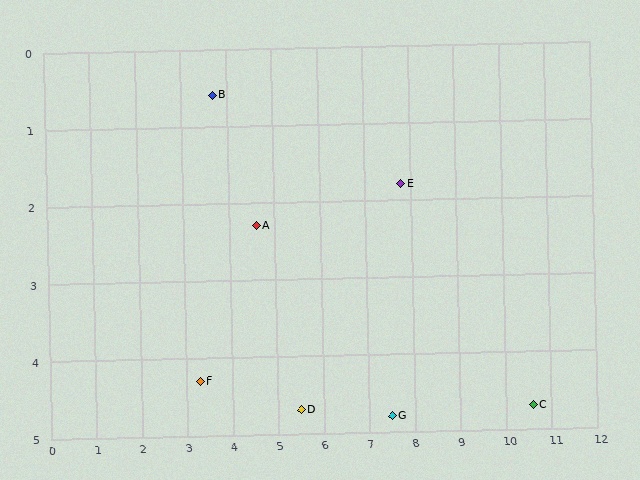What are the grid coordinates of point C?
Point C is at approximately (10.6, 4.7).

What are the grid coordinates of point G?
Point G is at approximately (7.5, 4.8).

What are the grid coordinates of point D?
Point D is at approximately (5.5, 4.7).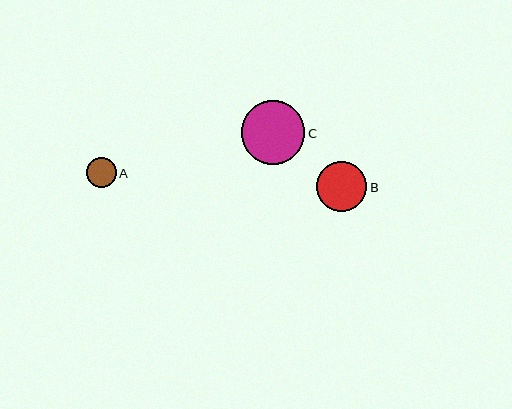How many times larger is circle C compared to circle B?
Circle C is approximately 1.3 times the size of circle B.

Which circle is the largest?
Circle C is the largest with a size of approximately 64 pixels.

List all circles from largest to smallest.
From largest to smallest: C, B, A.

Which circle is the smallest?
Circle A is the smallest with a size of approximately 30 pixels.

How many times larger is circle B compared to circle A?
Circle B is approximately 1.7 times the size of circle A.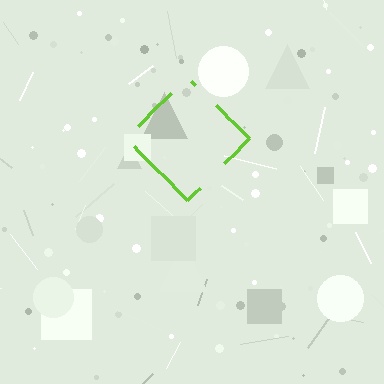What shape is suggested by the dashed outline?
The dashed outline suggests a diamond.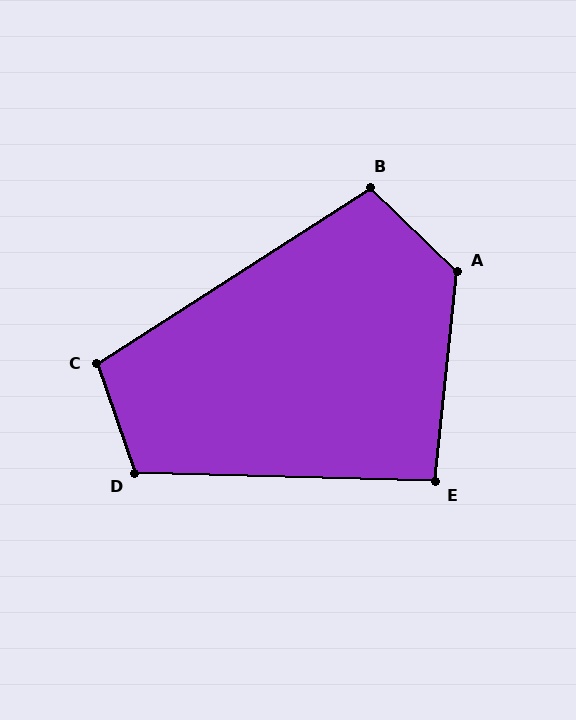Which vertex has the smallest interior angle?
E, at approximately 94 degrees.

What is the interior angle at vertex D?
Approximately 110 degrees (obtuse).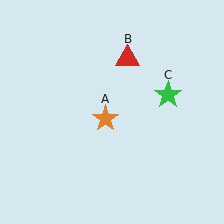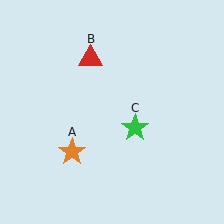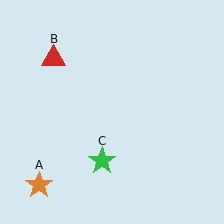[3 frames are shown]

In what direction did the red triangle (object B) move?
The red triangle (object B) moved left.